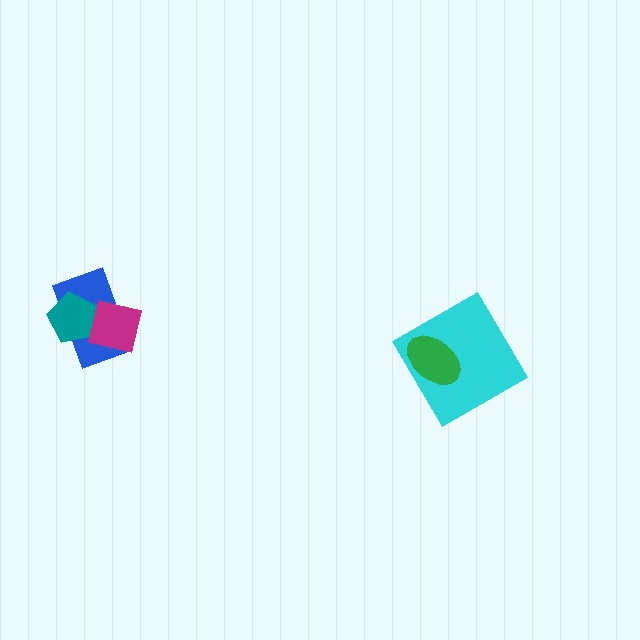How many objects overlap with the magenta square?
2 objects overlap with the magenta square.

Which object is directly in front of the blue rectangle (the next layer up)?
The teal pentagon is directly in front of the blue rectangle.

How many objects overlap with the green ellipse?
1 object overlaps with the green ellipse.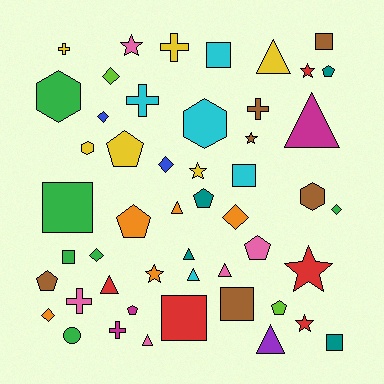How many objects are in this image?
There are 50 objects.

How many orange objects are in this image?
There are 5 orange objects.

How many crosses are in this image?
There are 6 crosses.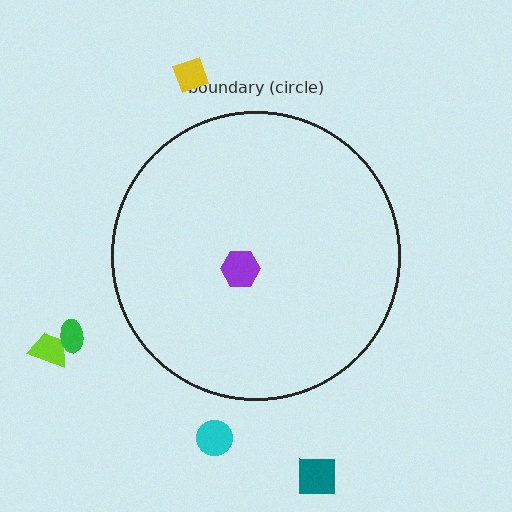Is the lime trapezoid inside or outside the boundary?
Outside.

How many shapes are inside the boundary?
1 inside, 5 outside.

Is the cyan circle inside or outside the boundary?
Outside.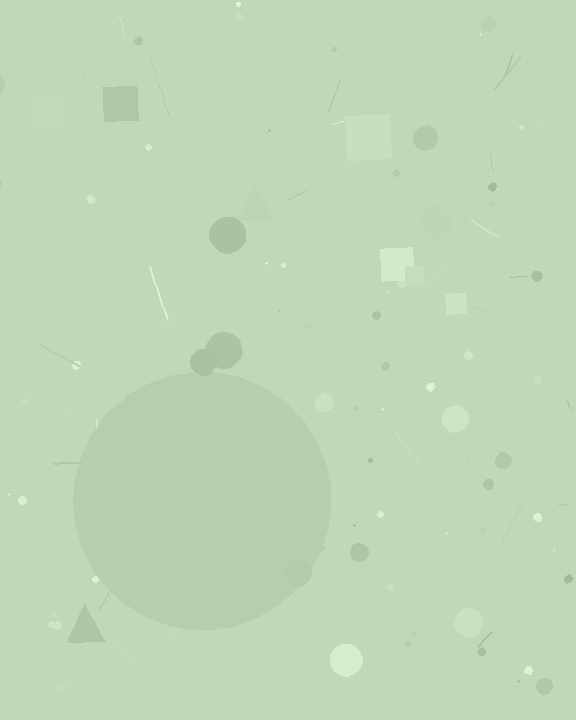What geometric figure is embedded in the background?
A circle is embedded in the background.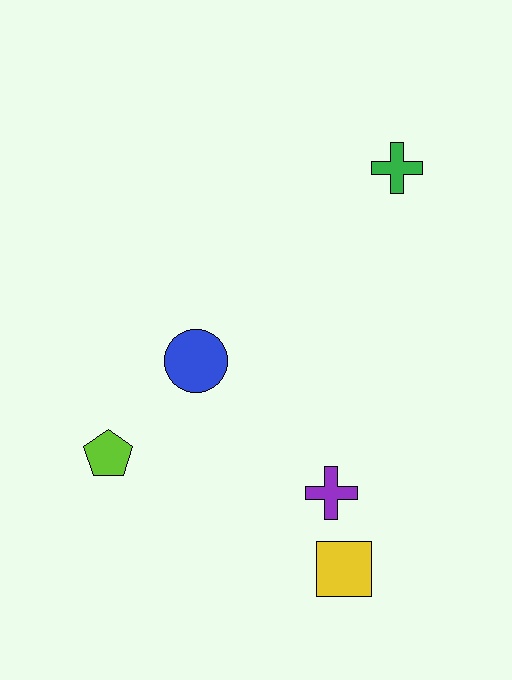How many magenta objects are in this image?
There are no magenta objects.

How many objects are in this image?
There are 5 objects.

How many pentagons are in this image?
There is 1 pentagon.